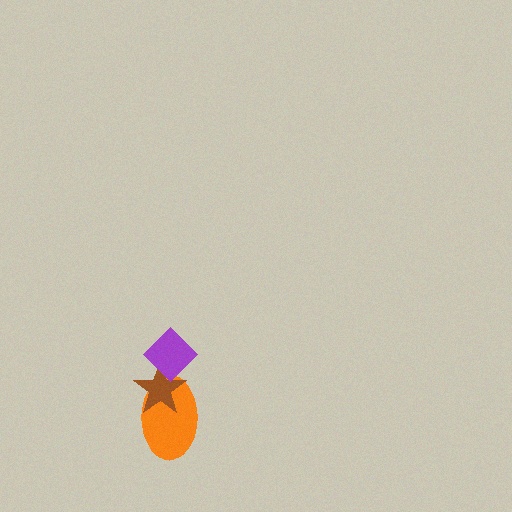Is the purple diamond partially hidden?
No, no other shape covers it.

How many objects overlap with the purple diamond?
1 object overlaps with the purple diamond.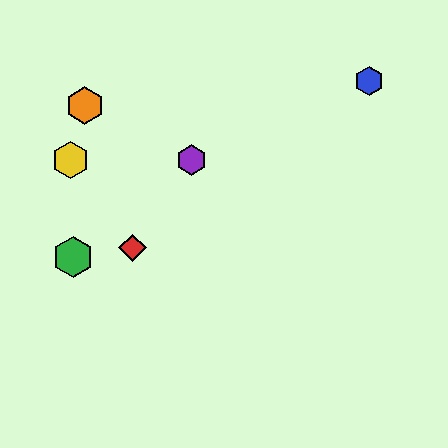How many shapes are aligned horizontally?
2 shapes (the yellow hexagon, the purple hexagon) are aligned horizontally.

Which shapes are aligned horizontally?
The yellow hexagon, the purple hexagon are aligned horizontally.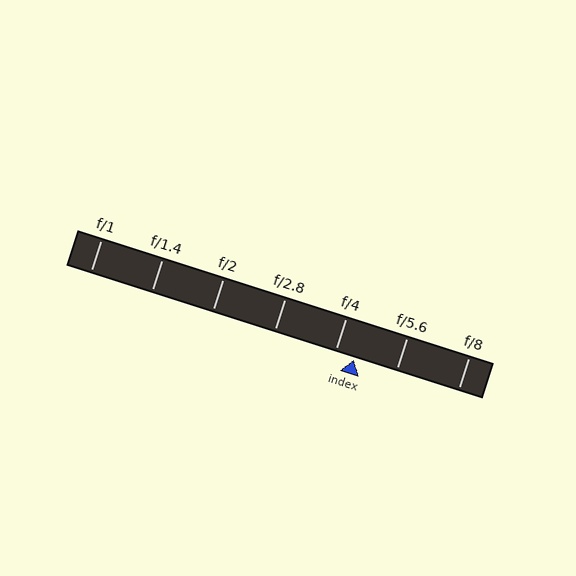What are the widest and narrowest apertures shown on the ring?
The widest aperture shown is f/1 and the narrowest is f/8.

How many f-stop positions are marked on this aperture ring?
There are 7 f-stop positions marked.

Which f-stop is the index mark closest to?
The index mark is closest to f/4.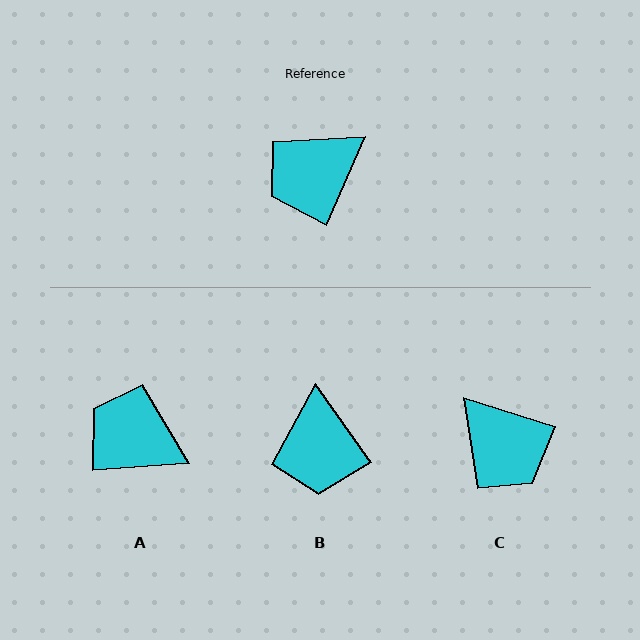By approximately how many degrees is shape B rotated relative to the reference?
Approximately 59 degrees counter-clockwise.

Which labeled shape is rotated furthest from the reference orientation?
C, about 96 degrees away.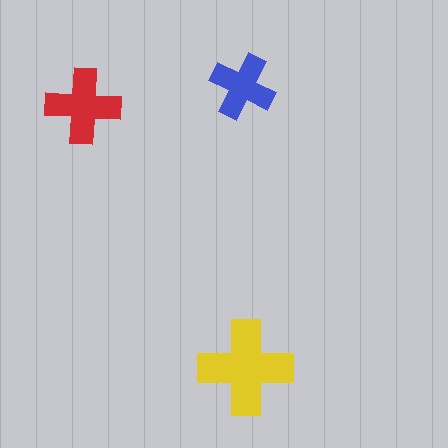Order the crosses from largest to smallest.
the yellow one, the red one, the blue one.